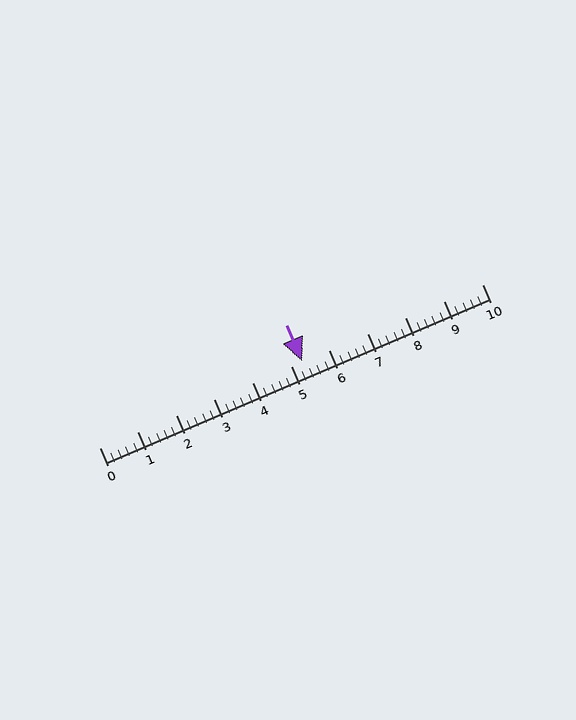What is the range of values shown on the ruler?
The ruler shows values from 0 to 10.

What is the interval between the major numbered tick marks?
The major tick marks are spaced 1 units apart.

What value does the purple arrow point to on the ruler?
The purple arrow points to approximately 5.3.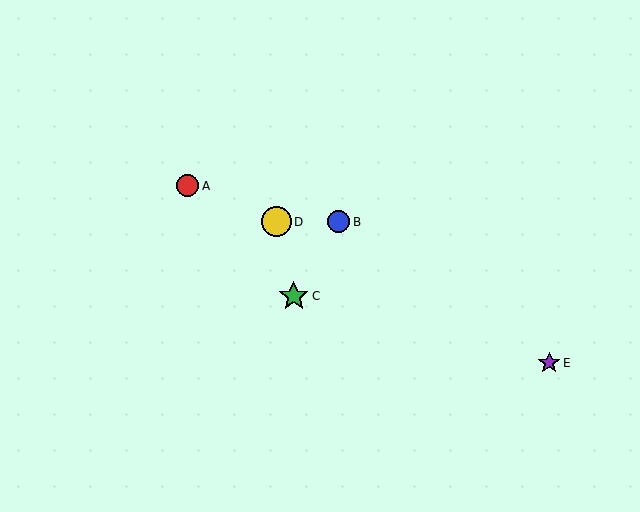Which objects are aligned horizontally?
Objects B, D are aligned horizontally.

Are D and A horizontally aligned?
No, D is at y≈222 and A is at y≈186.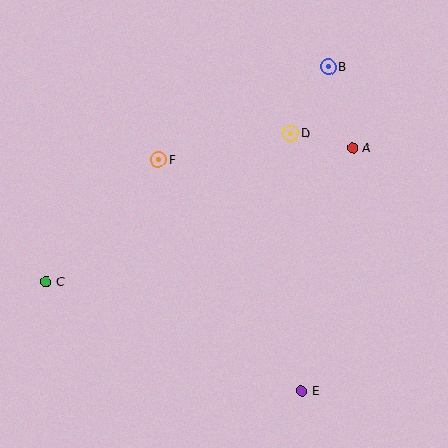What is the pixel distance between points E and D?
The distance between E and D is 258 pixels.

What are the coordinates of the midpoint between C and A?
The midpoint between C and A is at (199, 215).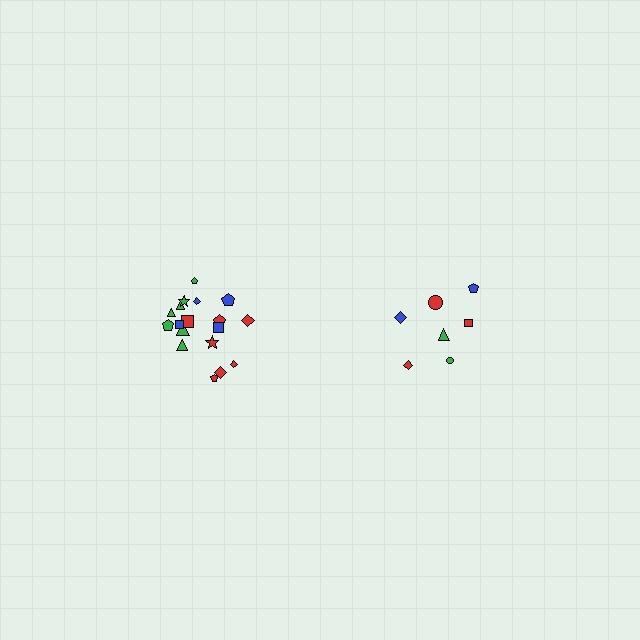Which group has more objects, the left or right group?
The left group.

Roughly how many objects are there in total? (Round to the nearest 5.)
Roughly 25 objects in total.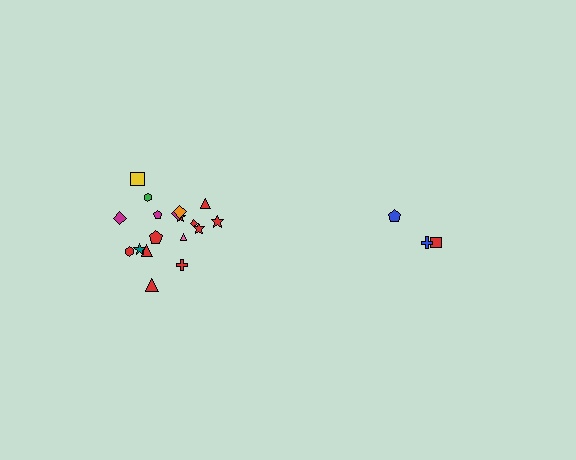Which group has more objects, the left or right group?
The left group.